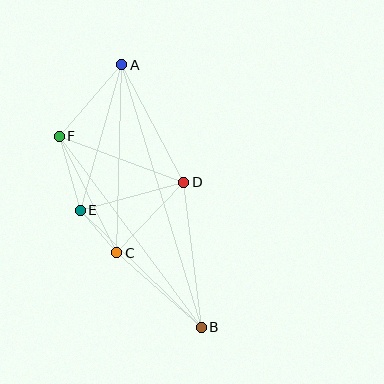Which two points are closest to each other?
Points C and E are closest to each other.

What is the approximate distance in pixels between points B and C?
The distance between B and C is approximately 113 pixels.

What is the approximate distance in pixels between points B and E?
The distance between B and E is approximately 168 pixels.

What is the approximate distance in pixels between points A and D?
The distance between A and D is approximately 133 pixels.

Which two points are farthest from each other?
Points A and B are farthest from each other.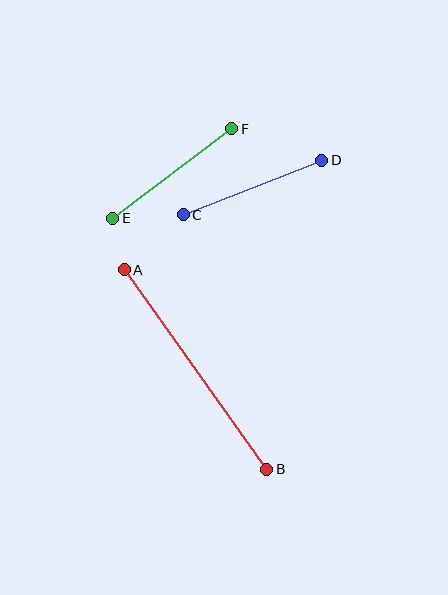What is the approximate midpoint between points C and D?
The midpoint is at approximately (253, 188) pixels.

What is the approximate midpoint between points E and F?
The midpoint is at approximately (172, 173) pixels.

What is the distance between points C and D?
The distance is approximately 149 pixels.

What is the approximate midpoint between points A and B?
The midpoint is at approximately (195, 370) pixels.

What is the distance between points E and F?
The distance is approximately 149 pixels.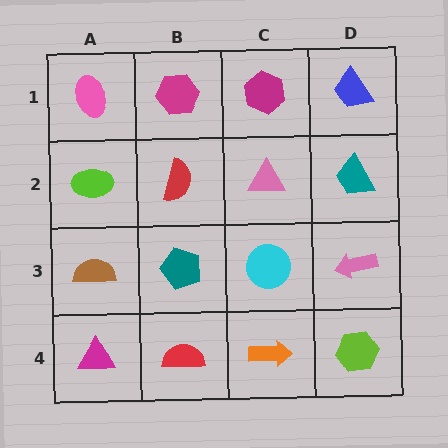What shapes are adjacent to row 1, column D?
A teal trapezoid (row 2, column D), a magenta hexagon (row 1, column C).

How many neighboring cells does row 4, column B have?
3.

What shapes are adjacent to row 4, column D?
A pink arrow (row 3, column D), an orange arrow (row 4, column C).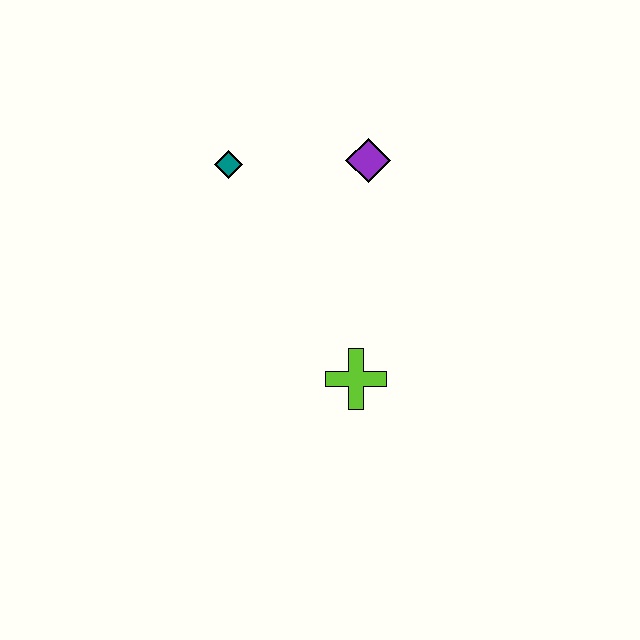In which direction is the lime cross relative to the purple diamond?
The lime cross is below the purple diamond.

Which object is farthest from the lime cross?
The teal diamond is farthest from the lime cross.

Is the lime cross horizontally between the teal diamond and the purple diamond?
Yes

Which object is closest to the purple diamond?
The teal diamond is closest to the purple diamond.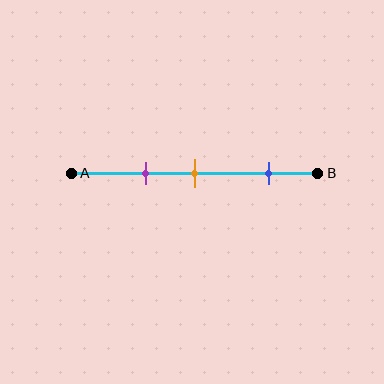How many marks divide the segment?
There are 3 marks dividing the segment.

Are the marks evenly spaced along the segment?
No, the marks are not evenly spaced.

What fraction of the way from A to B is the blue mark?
The blue mark is approximately 80% (0.8) of the way from A to B.